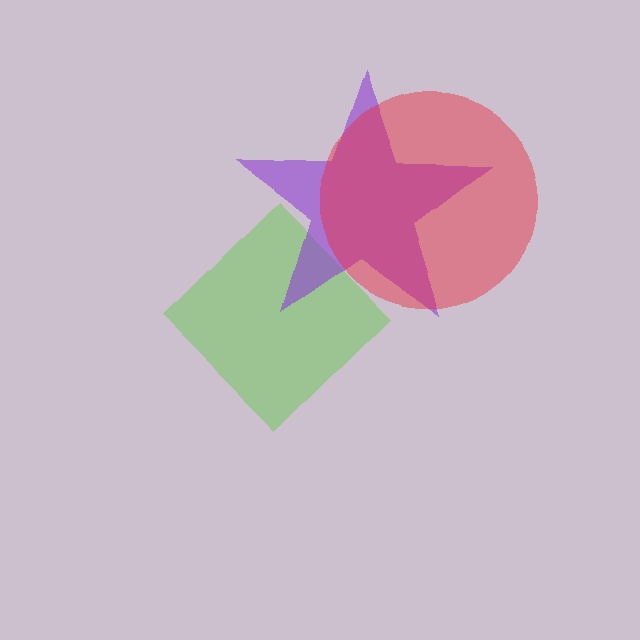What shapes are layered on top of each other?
The layered shapes are: a lime diamond, a purple star, a red circle.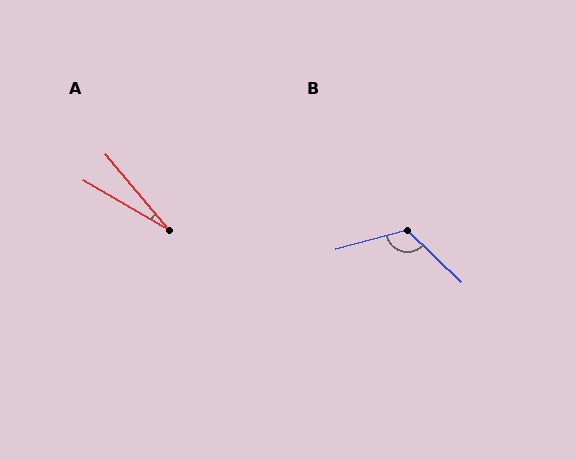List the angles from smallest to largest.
A (20°), B (120°).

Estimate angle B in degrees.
Approximately 120 degrees.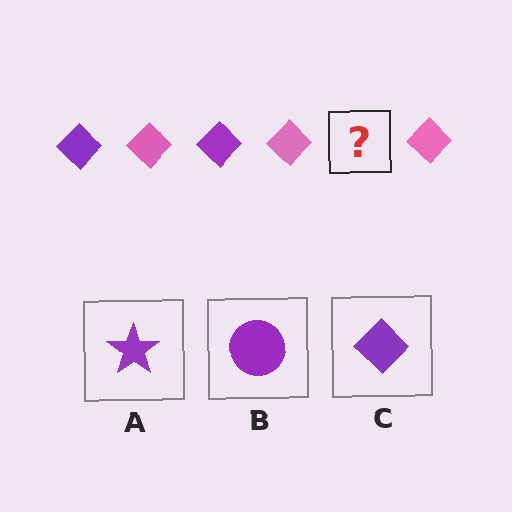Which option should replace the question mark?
Option C.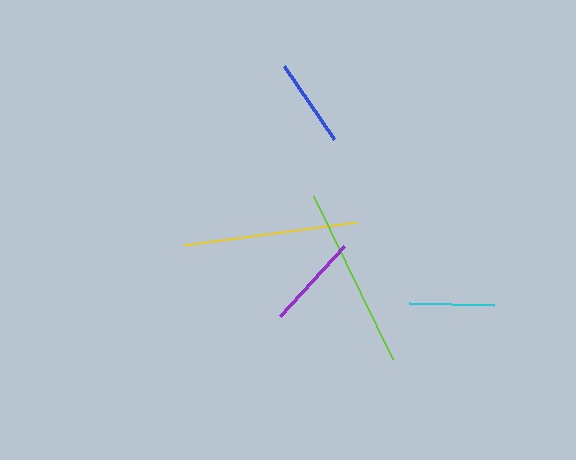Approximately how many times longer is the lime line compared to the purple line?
The lime line is approximately 1.9 times the length of the purple line.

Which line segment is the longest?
The lime line is the longest at approximately 181 pixels.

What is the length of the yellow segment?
The yellow segment is approximately 173 pixels long.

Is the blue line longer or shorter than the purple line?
The purple line is longer than the blue line.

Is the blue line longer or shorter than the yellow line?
The yellow line is longer than the blue line.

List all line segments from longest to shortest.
From longest to shortest: lime, yellow, purple, blue, cyan.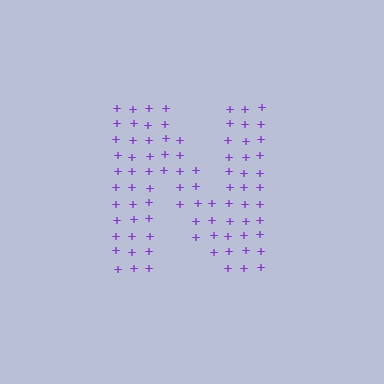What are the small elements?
The small elements are plus signs.